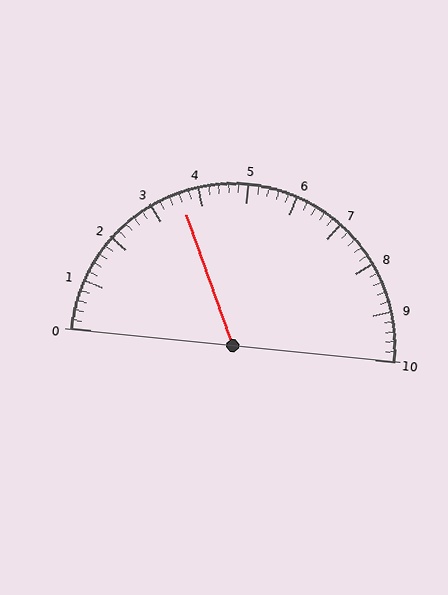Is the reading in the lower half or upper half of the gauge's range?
The reading is in the lower half of the range (0 to 10).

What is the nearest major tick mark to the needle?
The nearest major tick mark is 4.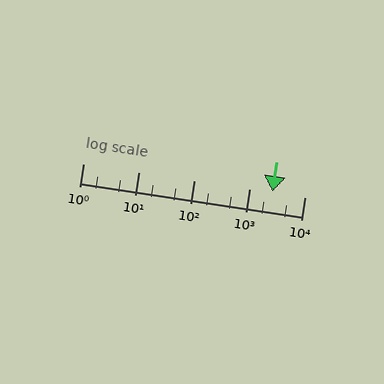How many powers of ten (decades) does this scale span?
The scale spans 4 decades, from 1 to 10000.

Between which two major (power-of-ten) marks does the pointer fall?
The pointer is between 1000 and 10000.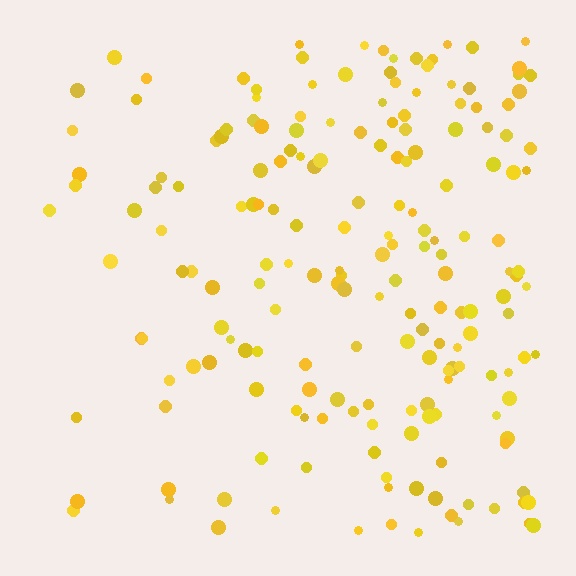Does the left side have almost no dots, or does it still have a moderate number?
Still a moderate number, just noticeably fewer than the right.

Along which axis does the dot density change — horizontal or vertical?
Horizontal.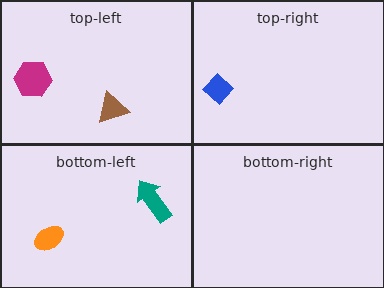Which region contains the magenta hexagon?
The top-left region.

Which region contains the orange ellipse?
The bottom-left region.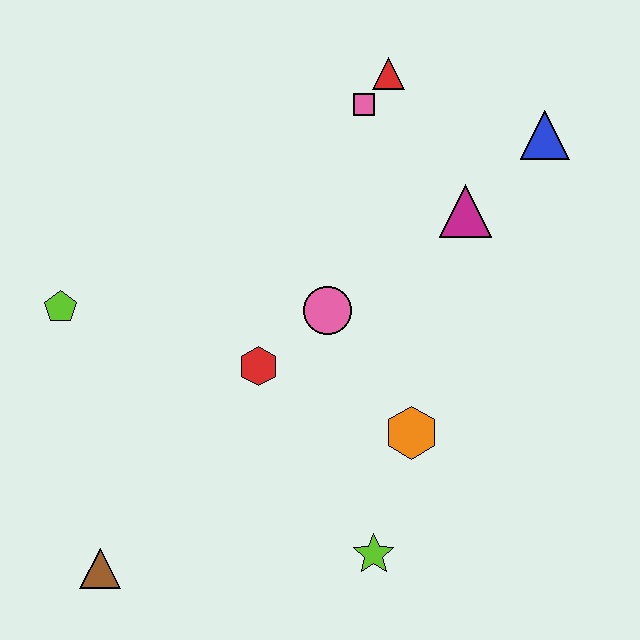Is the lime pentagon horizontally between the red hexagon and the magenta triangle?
No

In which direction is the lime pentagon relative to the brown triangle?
The lime pentagon is above the brown triangle.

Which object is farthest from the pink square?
The brown triangle is farthest from the pink square.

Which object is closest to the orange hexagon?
The lime star is closest to the orange hexagon.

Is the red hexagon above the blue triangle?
No